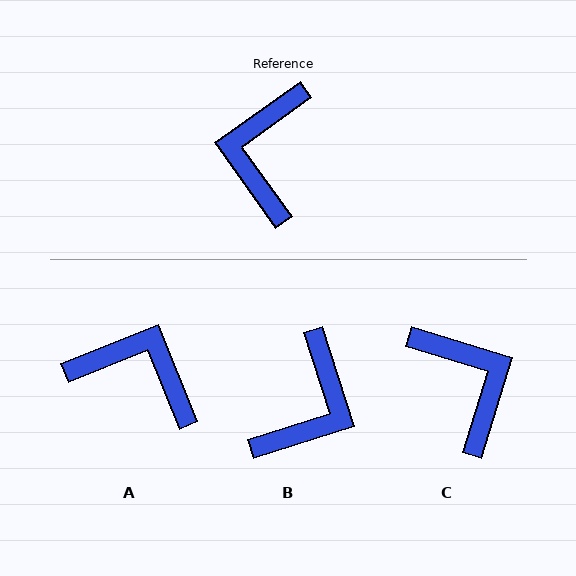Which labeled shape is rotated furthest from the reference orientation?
B, about 162 degrees away.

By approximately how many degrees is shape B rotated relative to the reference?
Approximately 162 degrees counter-clockwise.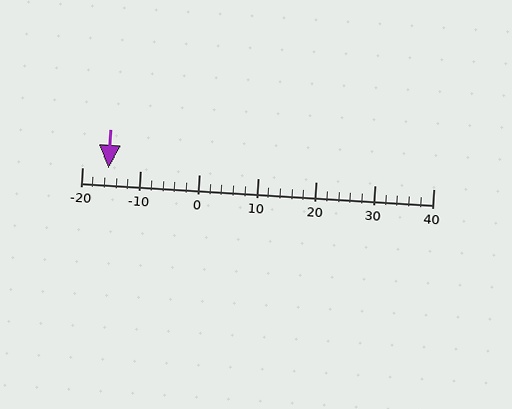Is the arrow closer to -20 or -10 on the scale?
The arrow is closer to -20.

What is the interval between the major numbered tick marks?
The major tick marks are spaced 10 units apart.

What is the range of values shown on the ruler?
The ruler shows values from -20 to 40.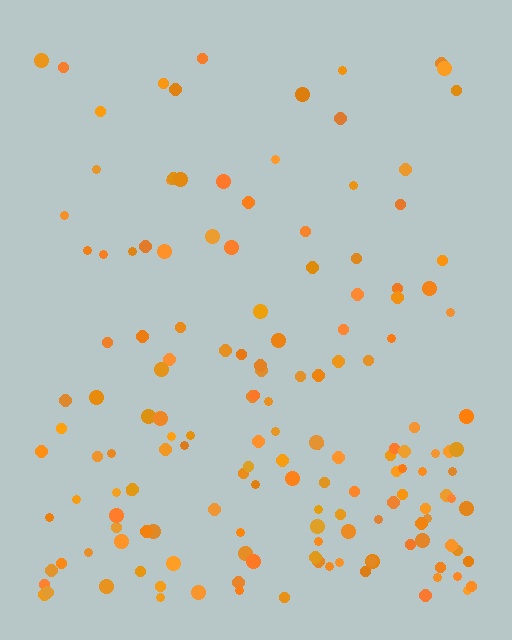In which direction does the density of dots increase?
From top to bottom, with the bottom side densest.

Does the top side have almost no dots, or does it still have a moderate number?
Still a moderate number, just noticeably fewer than the bottom.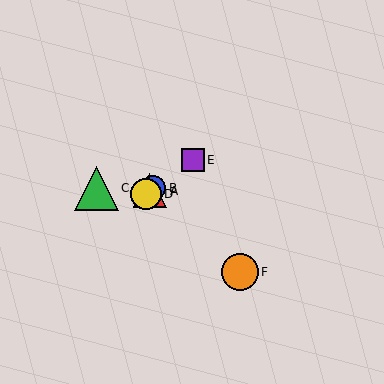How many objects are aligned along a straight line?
4 objects (A, B, D, E) are aligned along a straight line.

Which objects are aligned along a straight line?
Objects A, B, D, E are aligned along a straight line.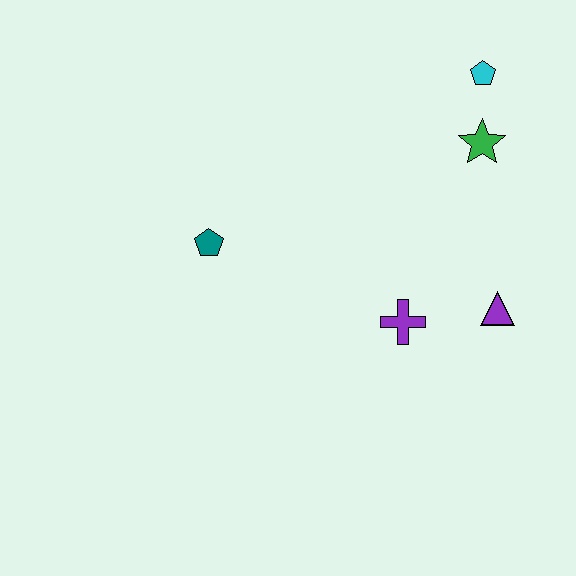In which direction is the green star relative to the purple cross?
The green star is above the purple cross.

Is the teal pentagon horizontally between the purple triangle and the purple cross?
No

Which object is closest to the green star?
The cyan pentagon is closest to the green star.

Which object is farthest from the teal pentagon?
The cyan pentagon is farthest from the teal pentagon.